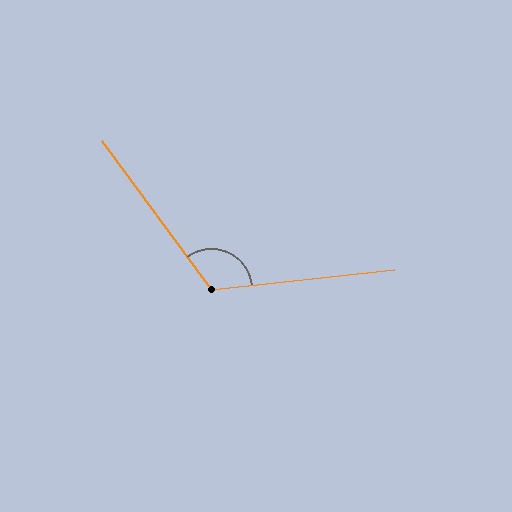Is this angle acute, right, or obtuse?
It is obtuse.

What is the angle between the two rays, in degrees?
Approximately 120 degrees.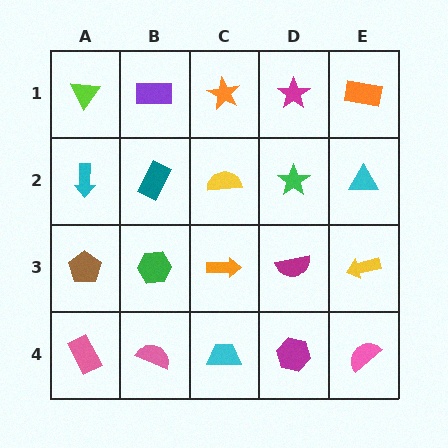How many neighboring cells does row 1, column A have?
2.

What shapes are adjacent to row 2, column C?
An orange star (row 1, column C), an orange arrow (row 3, column C), a teal rectangle (row 2, column B), a green star (row 2, column D).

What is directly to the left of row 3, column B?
A brown pentagon.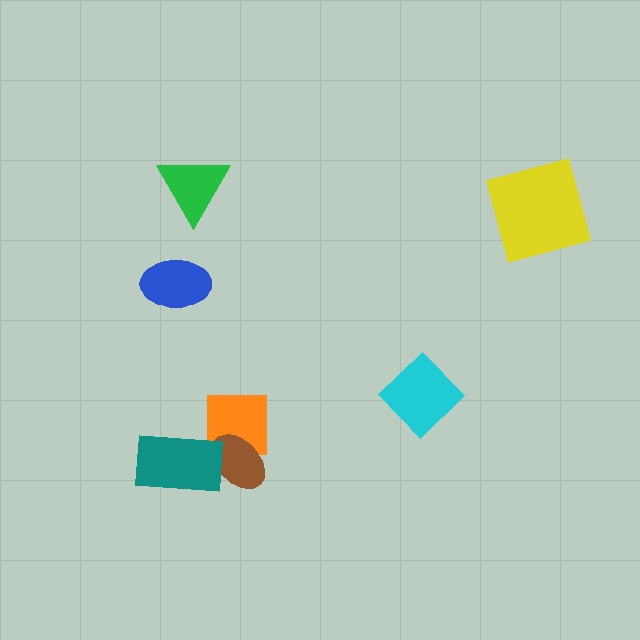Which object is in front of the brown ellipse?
The teal rectangle is in front of the brown ellipse.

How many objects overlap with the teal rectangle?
1 object overlaps with the teal rectangle.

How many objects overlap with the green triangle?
0 objects overlap with the green triangle.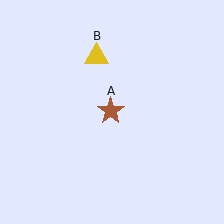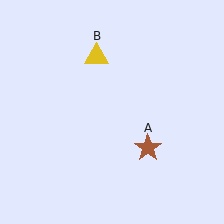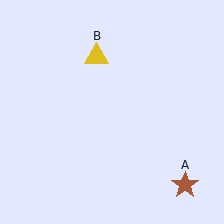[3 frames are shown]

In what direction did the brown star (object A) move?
The brown star (object A) moved down and to the right.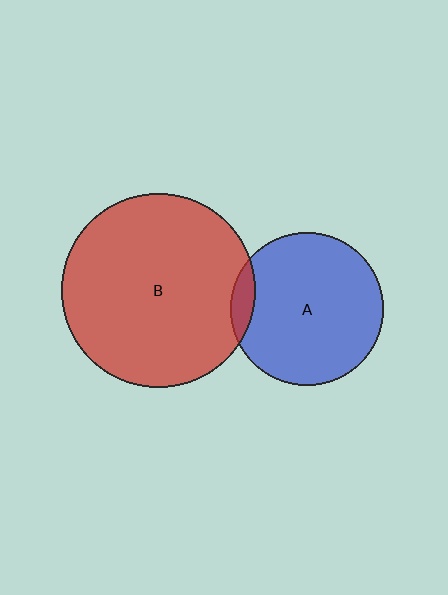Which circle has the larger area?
Circle B (red).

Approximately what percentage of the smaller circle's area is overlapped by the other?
Approximately 10%.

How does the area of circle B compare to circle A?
Approximately 1.6 times.